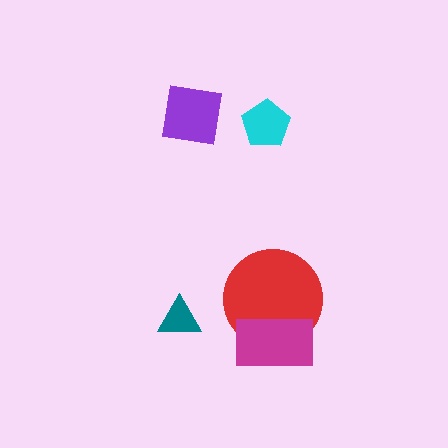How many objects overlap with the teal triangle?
0 objects overlap with the teal triangle.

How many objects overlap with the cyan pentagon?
0 objects overlap with the cyan pentagon.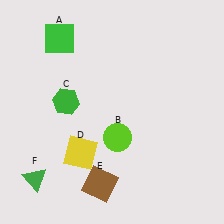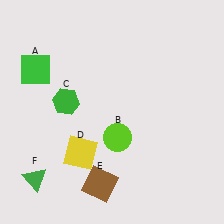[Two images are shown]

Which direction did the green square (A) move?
The green square (A) moved down.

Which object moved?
The green square (A) moved down.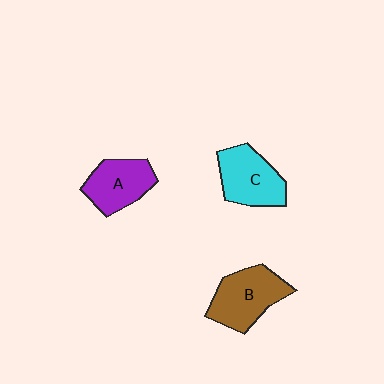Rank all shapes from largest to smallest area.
From largest to smallest: B (brown), C (cyan), A (purple).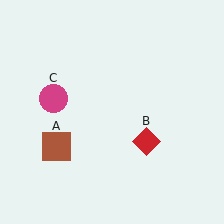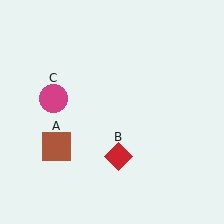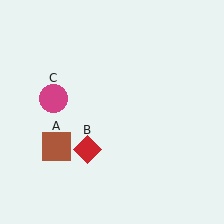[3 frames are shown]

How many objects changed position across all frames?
1 object changed position: red diamond (object B).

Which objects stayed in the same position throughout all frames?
Brown square (object A) and magenta circle (object C) remained stationary.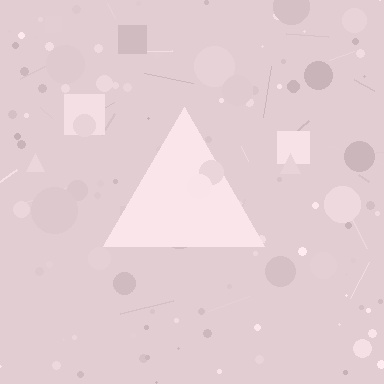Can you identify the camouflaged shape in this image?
The camouflaged shape is a triangle.